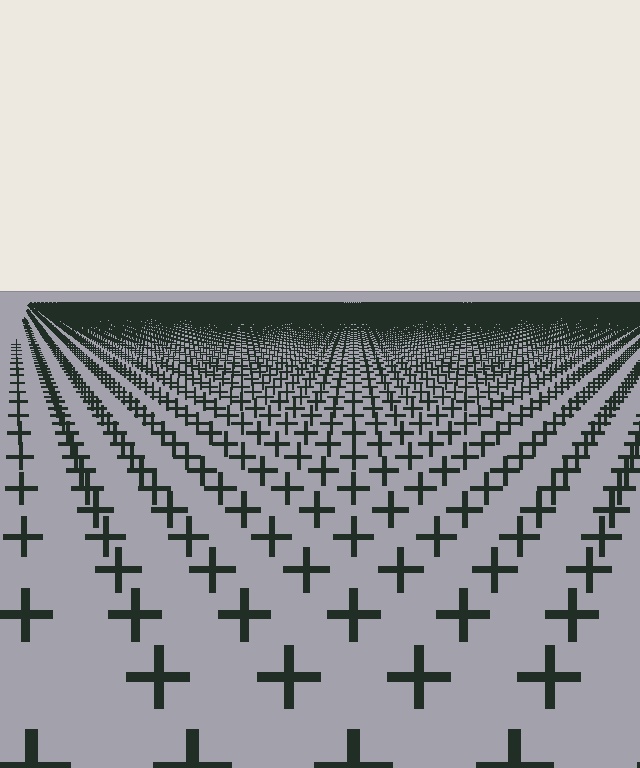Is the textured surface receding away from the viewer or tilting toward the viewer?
The surface is receding away from the viewer. Texture elements get smaller and denser toward the top.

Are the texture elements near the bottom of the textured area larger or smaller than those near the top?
Larger. Near the bottom, elements are closer to the viewer and appear at a bigger on-screen size.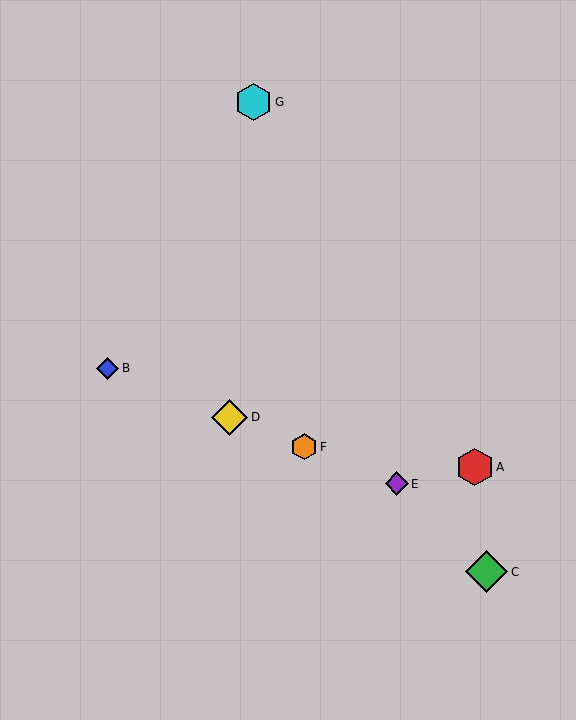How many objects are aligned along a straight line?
4 objects (B, D, E, F) are aligned along a straight line.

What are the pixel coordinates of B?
Object B is at (107, 368).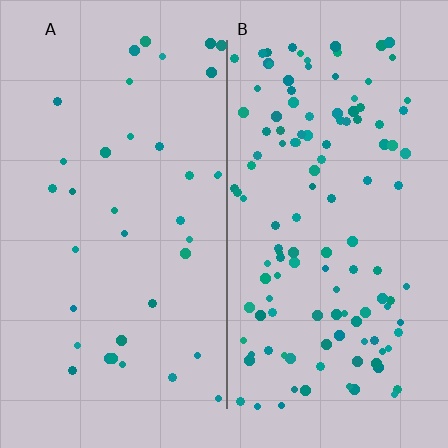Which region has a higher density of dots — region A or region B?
B (the right).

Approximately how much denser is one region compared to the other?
Approximately 3.4× — region B over region A.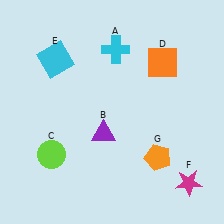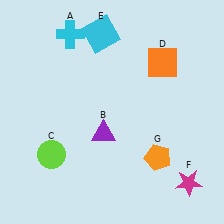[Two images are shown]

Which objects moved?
The objects that moved are: the cyan cross (A), the cyan square (E).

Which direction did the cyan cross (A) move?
The cyan cross (A) moved left.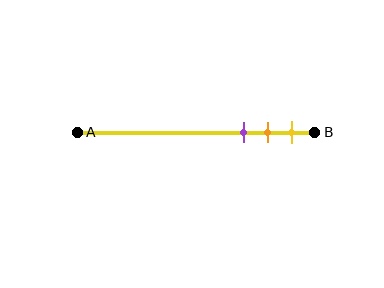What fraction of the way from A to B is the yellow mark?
The yellow mark is approximately 90% (0.9) of the way from A to B.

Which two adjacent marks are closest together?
The orange and yellow marks are the closest adjacent pair.